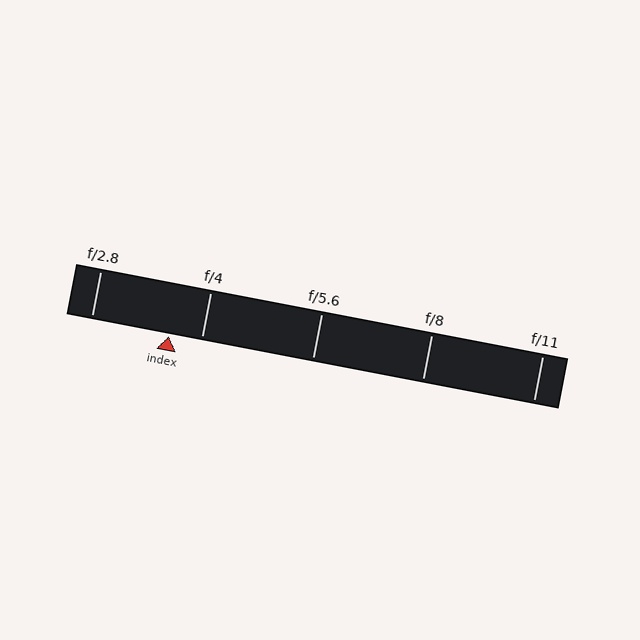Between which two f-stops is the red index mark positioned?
The index mark is between f/2.8 and f/4.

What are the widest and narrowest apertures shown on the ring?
The widest aperture shown is f/2.8 and the narrowest is f/11.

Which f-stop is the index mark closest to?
The index mark is closest to f/4.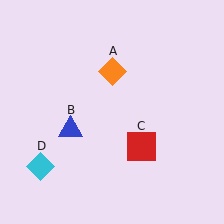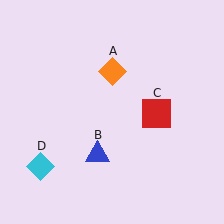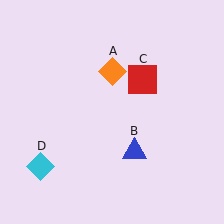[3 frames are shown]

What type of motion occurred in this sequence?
The blue triangle (object B), red square (object C) rotated counterclockwise around the center of the scene.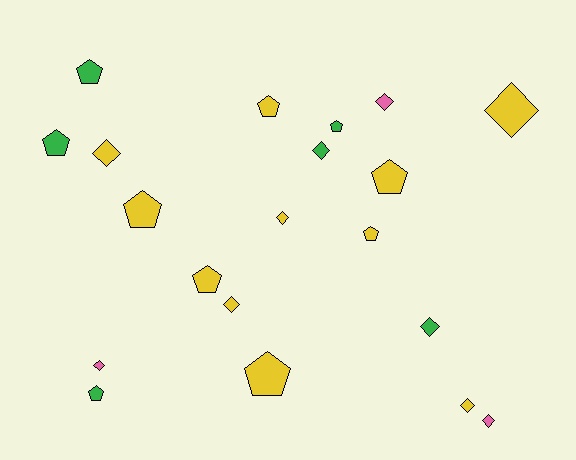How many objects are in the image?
There are 20 objects.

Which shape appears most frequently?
Pentagon, with 10 objects.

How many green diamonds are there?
There are 2 green diamonds.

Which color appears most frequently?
Yellow, with 11 objects.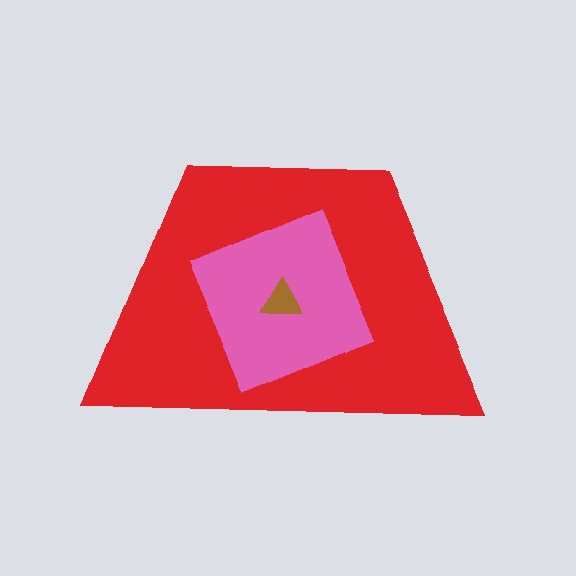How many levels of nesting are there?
3.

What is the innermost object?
The brown triangle.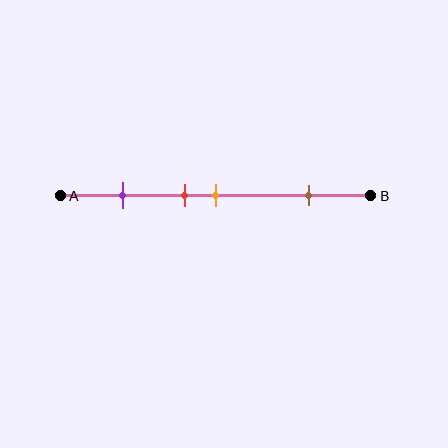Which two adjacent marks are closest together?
The red and orange marks are the closest adjacent pair.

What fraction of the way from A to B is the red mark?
The red mark is approximately 40% (0.4) of the way from A to B.